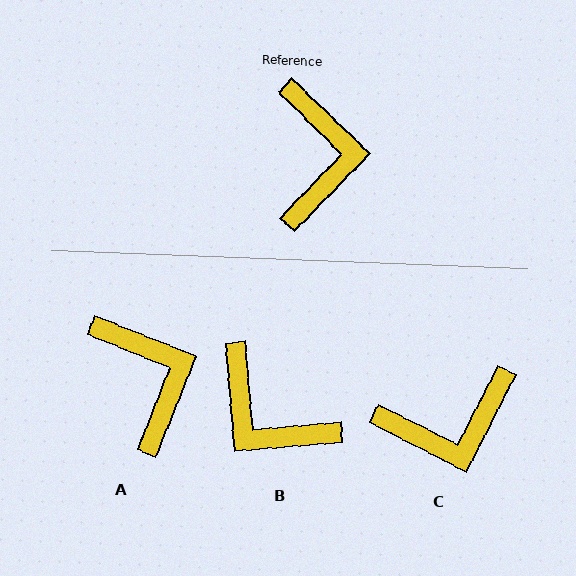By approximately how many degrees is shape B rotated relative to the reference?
Approximately 131 degrees clockwise.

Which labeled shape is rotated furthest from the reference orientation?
B, about 131 degrees away.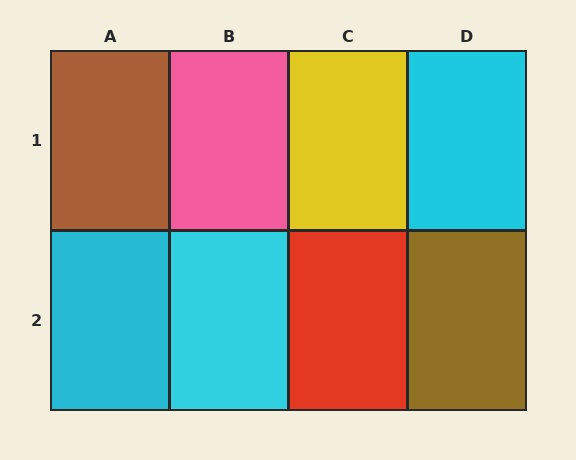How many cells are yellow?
1 cell is yellow.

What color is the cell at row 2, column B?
Cyan.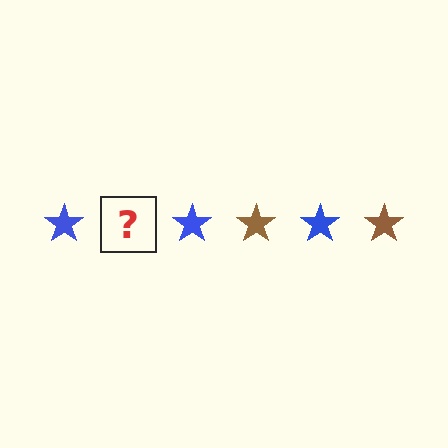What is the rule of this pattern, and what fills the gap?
The rule is that the pattern cycles through blue, brown stars. The gap should be filled with a brown star.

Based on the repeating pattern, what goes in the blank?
The blank should be a brown star.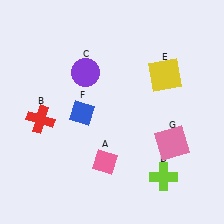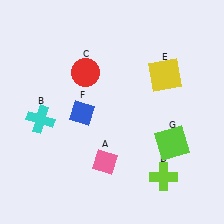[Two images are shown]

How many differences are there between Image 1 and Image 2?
There are 3 differences between the two images.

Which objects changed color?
B changed from red to cyan. C changed from purple to red. G changed from pink to lime.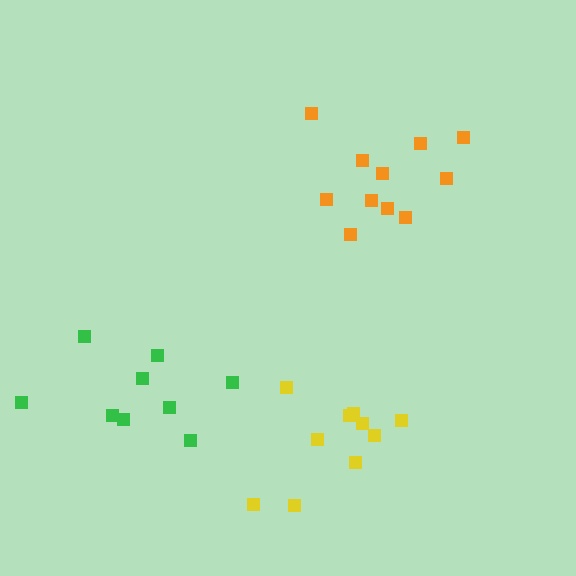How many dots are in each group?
Group 1: 10 dots, Group 2: 9 dots, Group 3: 11 dots (30 total).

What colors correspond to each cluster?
The clusters are colored: yellow, green, orange.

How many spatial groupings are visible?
There are 3 spatial groupings.